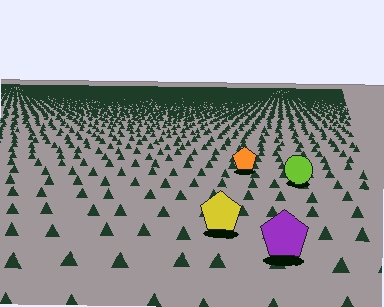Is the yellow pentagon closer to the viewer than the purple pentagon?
No. The purple pentagon is closer — you can tell from the texture gradient: the ground texture is coarser near it.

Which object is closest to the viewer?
The purple pentagon is closest. The texture marks near it are larger and more spread out.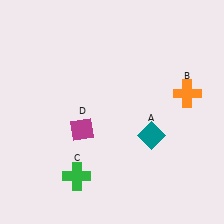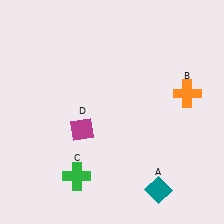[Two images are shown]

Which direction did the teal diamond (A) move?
The teal diamond (A) moved down.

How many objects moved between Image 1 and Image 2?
1 object moved between the two images.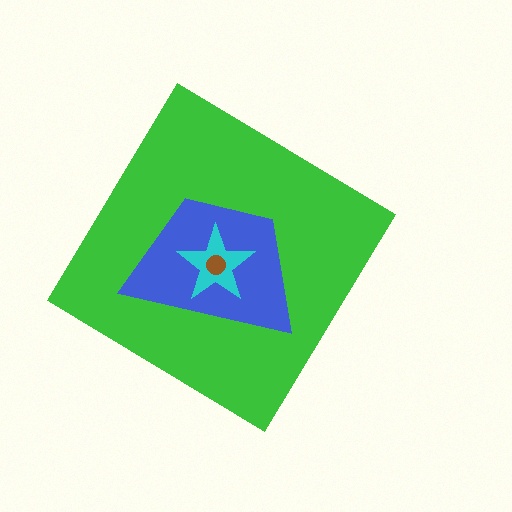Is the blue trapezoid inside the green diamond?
Yes.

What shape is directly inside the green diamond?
The blue trapezoid.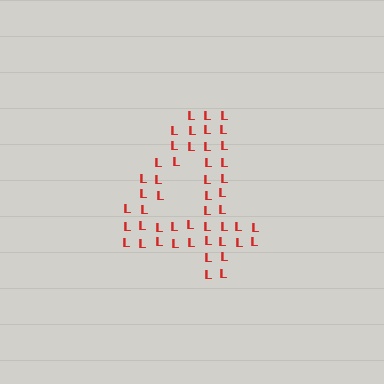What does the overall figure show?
The overall figure shows the digit 4.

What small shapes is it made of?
It is made of small letter L's.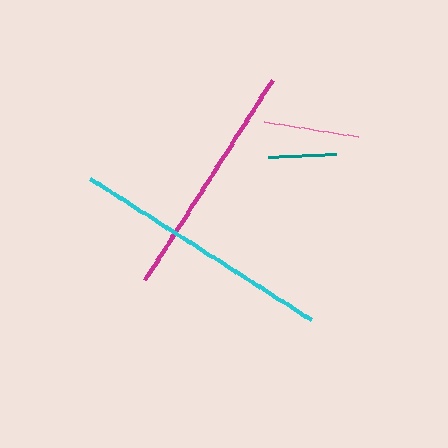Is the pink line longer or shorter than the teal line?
The pink line is longer than the teal line.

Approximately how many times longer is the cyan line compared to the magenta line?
The cyan line is approximately 1.1 times the length of the magenta line.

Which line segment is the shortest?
The teal line is the shortest at approximately 68 pixels.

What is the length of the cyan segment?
The cyan segment is approximately 263 pixels long.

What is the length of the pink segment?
The pink segment is approximately 96 pixels long.